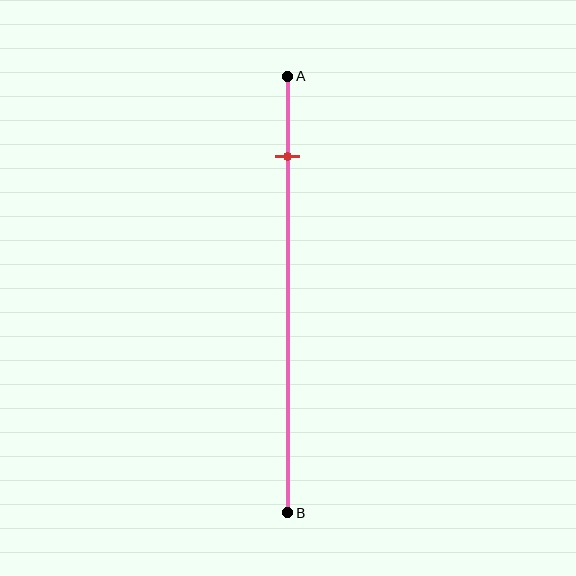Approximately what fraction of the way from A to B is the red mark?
The red mark is approximately 20% of the way from A to B.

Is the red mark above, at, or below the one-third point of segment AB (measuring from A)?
The red mark is above the one-third point of segment AB.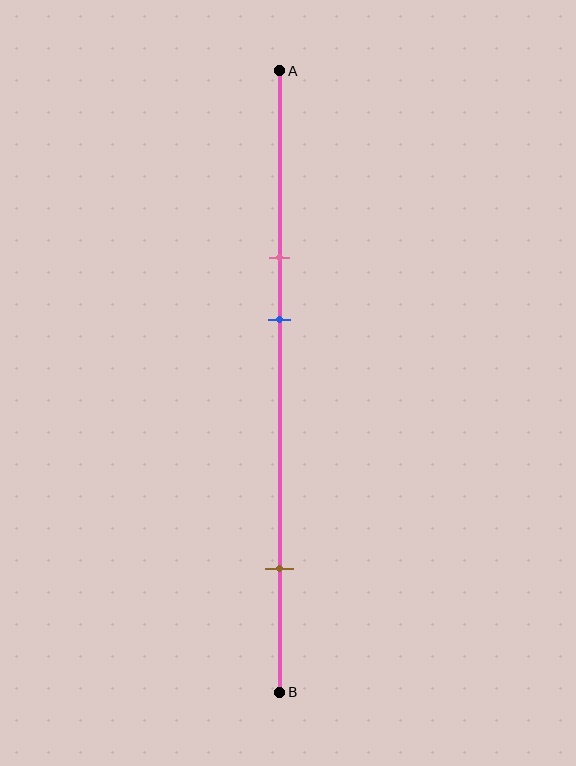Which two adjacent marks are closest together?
The pink and blue marks are the closest adjacent pair.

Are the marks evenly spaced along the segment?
No, the marks are not evenly spaced.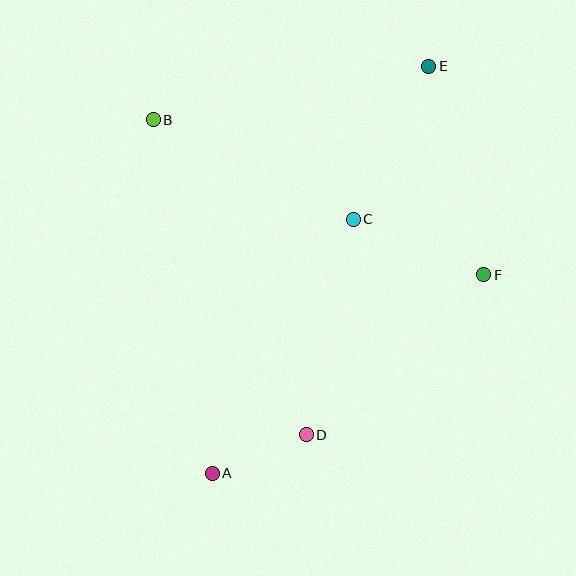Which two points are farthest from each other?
Points A and E are farthest from each other.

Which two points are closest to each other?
Points A and D are closest to each other.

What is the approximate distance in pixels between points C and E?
The distance between C and E is approximately 171 pixels.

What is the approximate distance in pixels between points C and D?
The distance between C and D is approximately 220 pixels.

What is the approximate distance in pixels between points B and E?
The distance between B and E is approximately 280 pixels.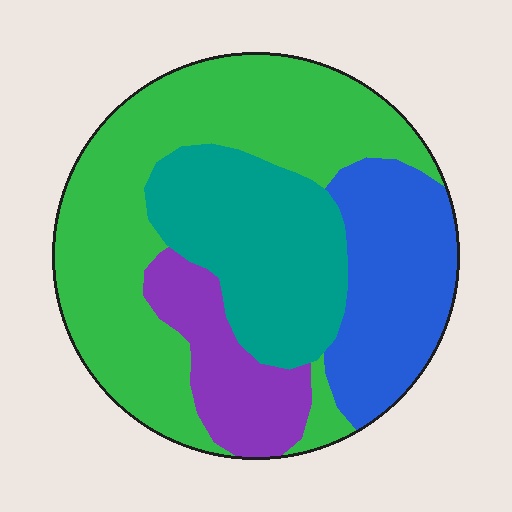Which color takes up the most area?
Green, at roughly 45%.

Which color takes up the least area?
Purple, at roughly 15%.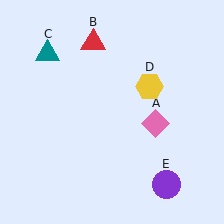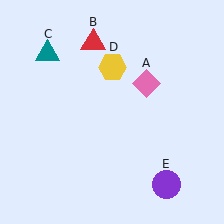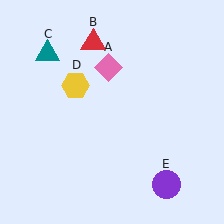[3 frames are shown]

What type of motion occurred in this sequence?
The pink diamond (object A), yellow hexagon (object D) rotated counterclockwise around the center of the scene.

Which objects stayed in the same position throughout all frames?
Red triangle (object B) and teal triangle (object C) and purple circle (object E) remained stationary.